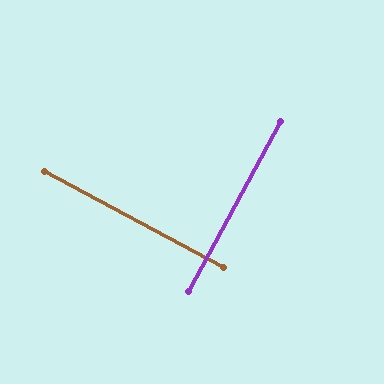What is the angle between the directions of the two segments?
Approximately 90 degrees.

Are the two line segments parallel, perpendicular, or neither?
Perpendicular — they meet at approximately 90°.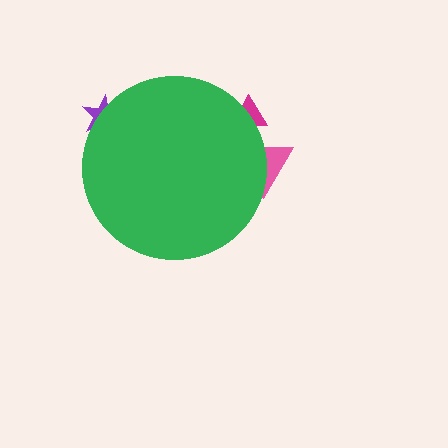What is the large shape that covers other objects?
A green circle.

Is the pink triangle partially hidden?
Yes, the pink triangle is partially hidden behind the green circle.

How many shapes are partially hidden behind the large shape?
3 shapes are partially hidden.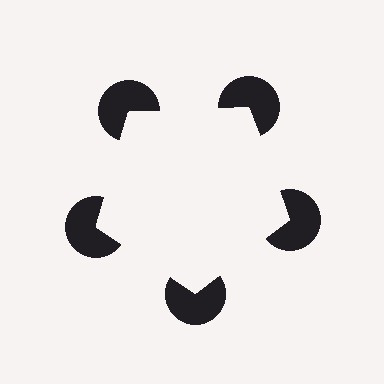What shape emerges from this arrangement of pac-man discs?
An illusory pentagon — its edges are inferred from the aligned wedge cuts in the pac-man discs, not physically drawn.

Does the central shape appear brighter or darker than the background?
It typically appears slightly brighter than the background, even though no actual brightness change is drawn.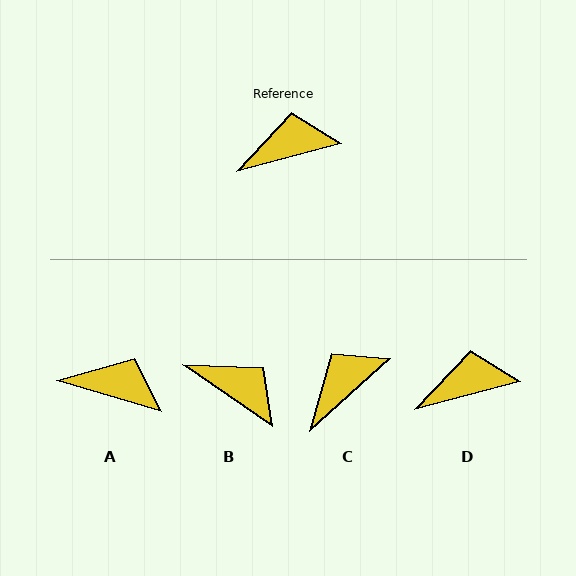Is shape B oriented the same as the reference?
No, it is off by about 49 degrees.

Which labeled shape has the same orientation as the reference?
D.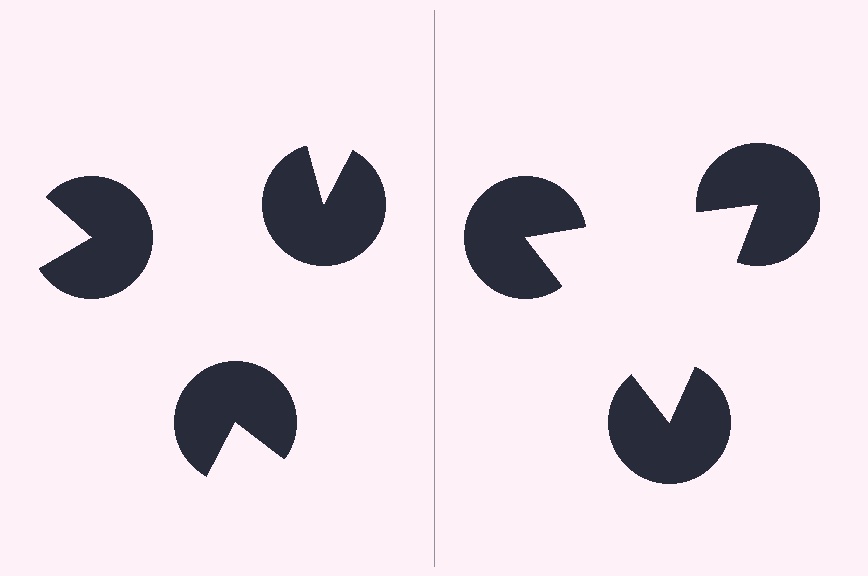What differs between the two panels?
The pac-man discs are positioned identically on both sides; only the wedge orientations differ. On the right they align to a triangle; on the left they are misaligned.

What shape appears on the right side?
An illusory triangle.